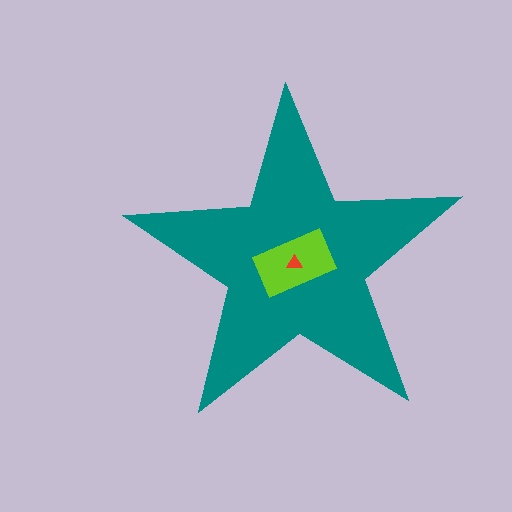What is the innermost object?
The red triangle.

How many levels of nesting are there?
3.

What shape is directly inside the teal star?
The lime rectangle.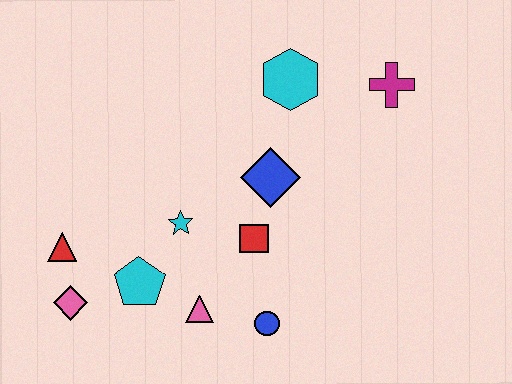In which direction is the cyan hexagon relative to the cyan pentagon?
The cyan hexagon is above the cyan pentagon.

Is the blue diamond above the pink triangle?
Yes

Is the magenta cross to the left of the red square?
No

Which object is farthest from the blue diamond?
The pink diamond is farthest from the blue diamond.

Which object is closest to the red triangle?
The pink diamond is closest to the red triangle.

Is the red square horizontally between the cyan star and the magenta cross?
Yes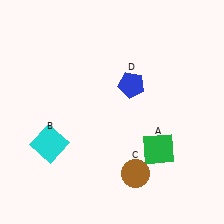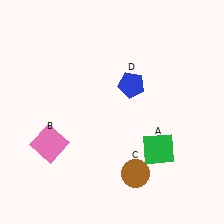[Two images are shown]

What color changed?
The square (B) changed from cyan in Image 1 to pink in Image 2.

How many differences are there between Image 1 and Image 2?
There is 1 difference between the two images.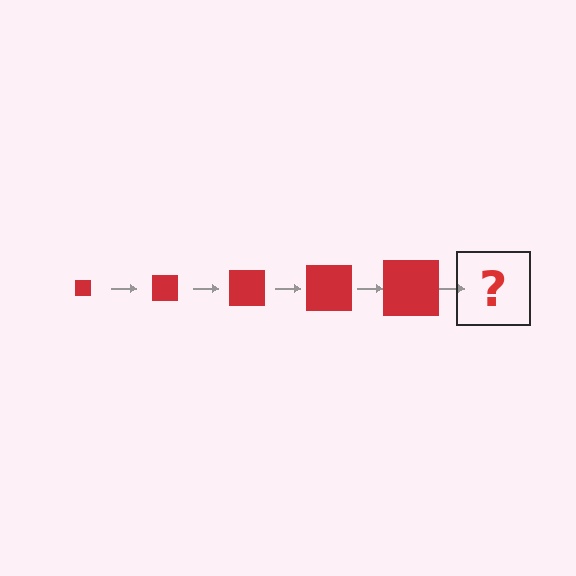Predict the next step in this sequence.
The next step is a red square, larger than the previous one.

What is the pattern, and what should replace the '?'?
The pattern is that the square gets progressively larger each step. The '?' should be a red square, larger than the previous one.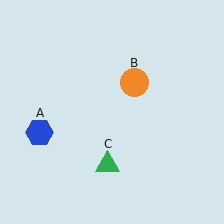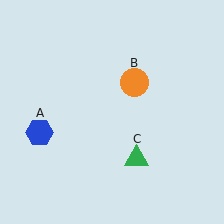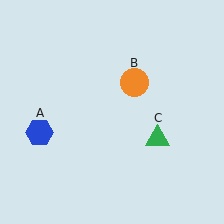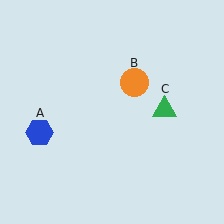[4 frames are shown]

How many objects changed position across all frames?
1 object changed position: green triangle (object C).